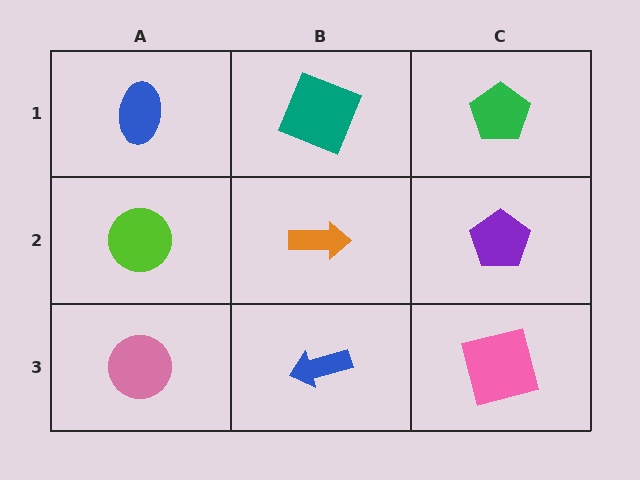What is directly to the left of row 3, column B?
A pink circle.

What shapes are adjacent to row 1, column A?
A lime circle (row 2, column A), a teal square (row 1, column B).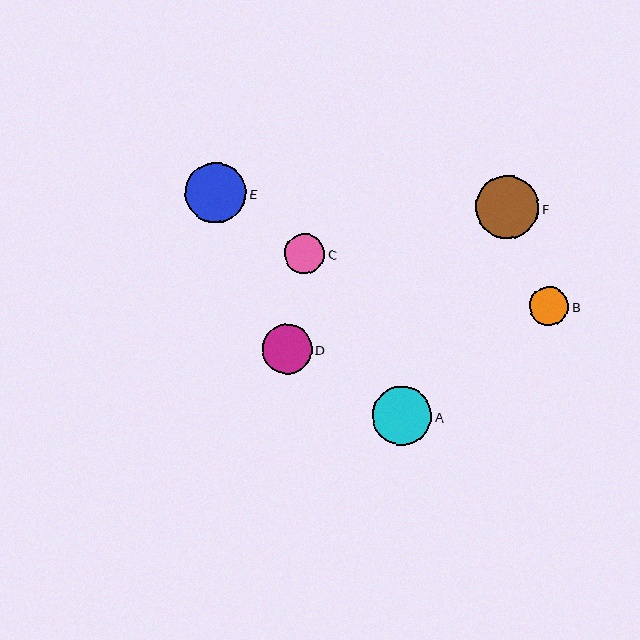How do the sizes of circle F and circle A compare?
Circle F and circle A are approximately the same size.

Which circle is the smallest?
Circle B is the smallest with a size of approximately 39 pixels.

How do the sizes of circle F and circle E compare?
Circle F and circle E are approximately the same size.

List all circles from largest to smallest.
From largest to smallest: F, E, A, D, C, B.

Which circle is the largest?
Circle F is the largest with a size of approximately 63 pixels.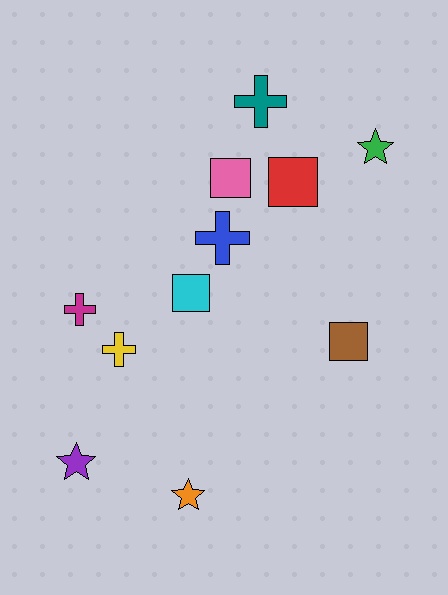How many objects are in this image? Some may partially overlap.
There are 11 objects.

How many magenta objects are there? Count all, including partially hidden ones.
There is 1 magenta object.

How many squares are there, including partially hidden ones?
There are 4 squares.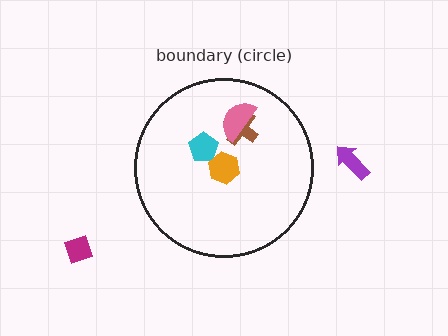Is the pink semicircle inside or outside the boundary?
Inside.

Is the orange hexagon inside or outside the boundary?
Inside.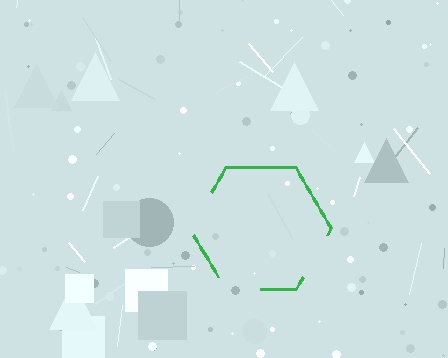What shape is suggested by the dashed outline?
The dashed outline suggests a hexagon.